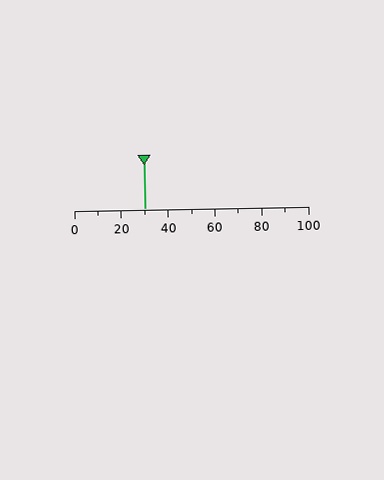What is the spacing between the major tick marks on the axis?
The major ticks are spaced 20 apart.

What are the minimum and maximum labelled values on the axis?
The axis runs from 0 to 100.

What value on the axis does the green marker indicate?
The marker indicates approximately 30.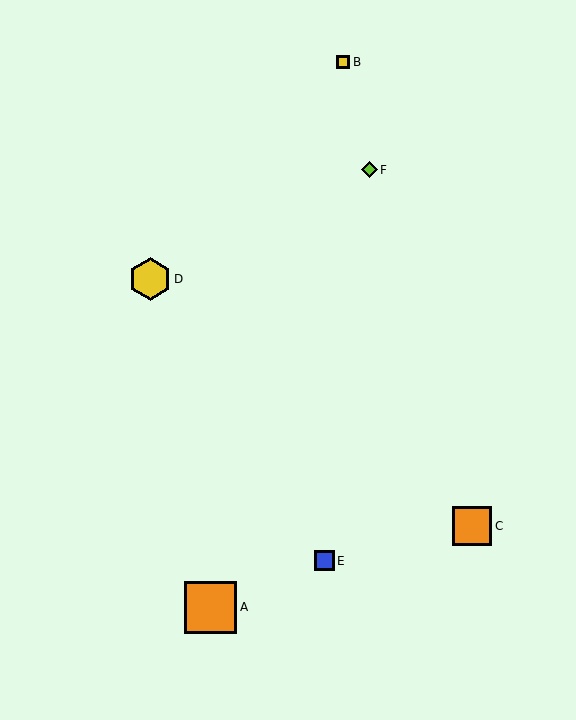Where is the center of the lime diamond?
The center of the lime diamond is at (369, 170).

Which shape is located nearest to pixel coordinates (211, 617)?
The orange square (labeled A) at (211, 607) is nearest to that location.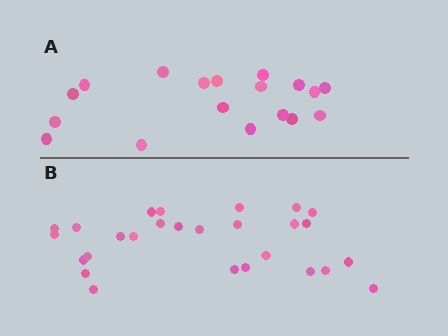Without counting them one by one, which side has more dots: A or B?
Region B (the bottom region) has more dots.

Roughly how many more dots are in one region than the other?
Region B has roughly 8 or so more dots than region A.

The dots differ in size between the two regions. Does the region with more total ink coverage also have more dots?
No. Region A has more total ink coverage because its dots are larger, but region B actually contains more individual dots. Total area can be misleading — the number of items is what matters here.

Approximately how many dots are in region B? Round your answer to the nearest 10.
About 30 dots. (The exact count is 27, which rounds to 30.)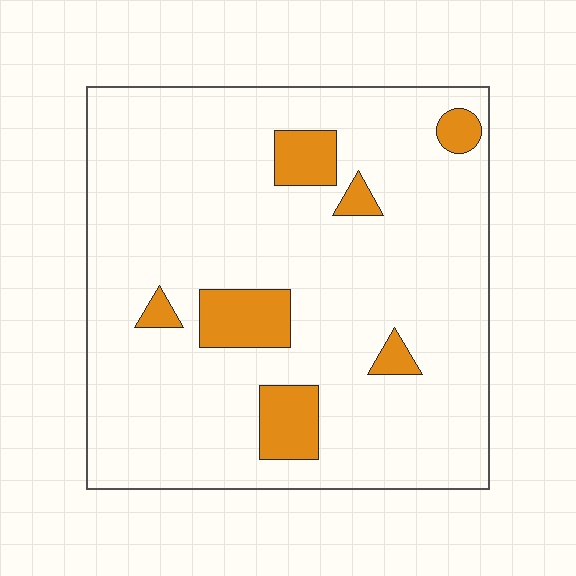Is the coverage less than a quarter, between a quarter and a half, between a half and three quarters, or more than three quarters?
Less than a quarter.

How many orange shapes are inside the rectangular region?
7.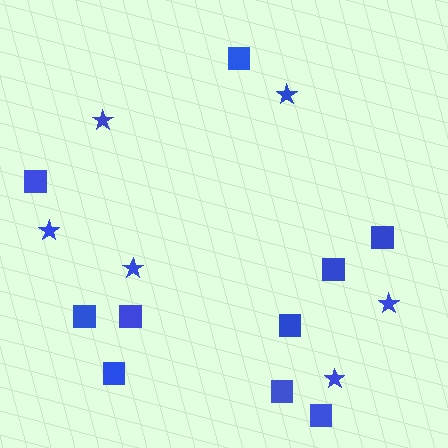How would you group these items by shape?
There are 2 groups: one group of stars (6) and one group of squares (10).